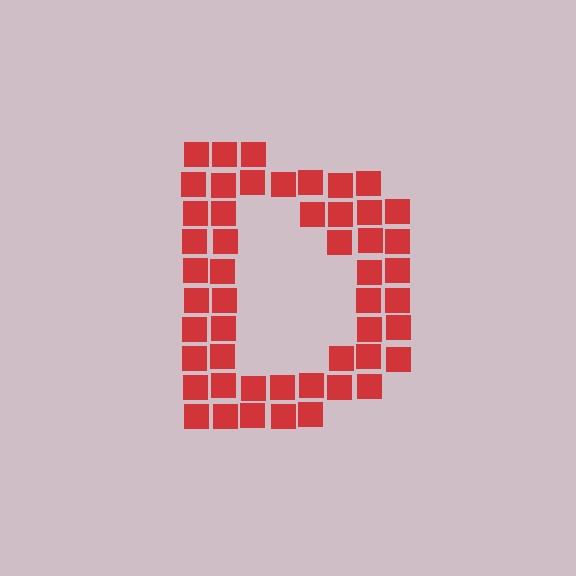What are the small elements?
The small elements are squares.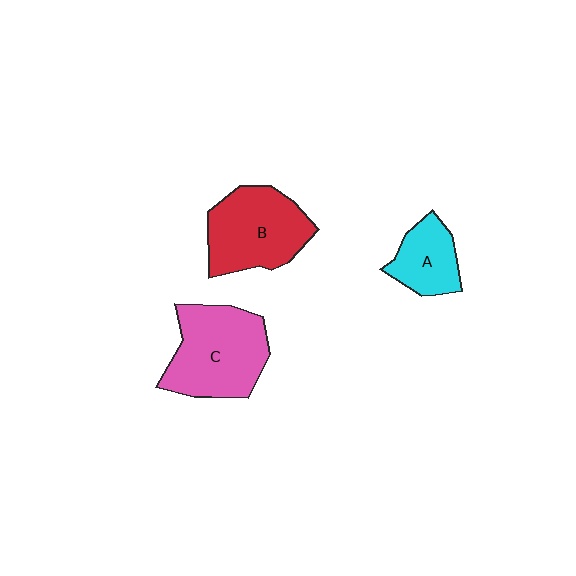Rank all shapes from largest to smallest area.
From largest to smallest: C (pink), B (red), A (cyan).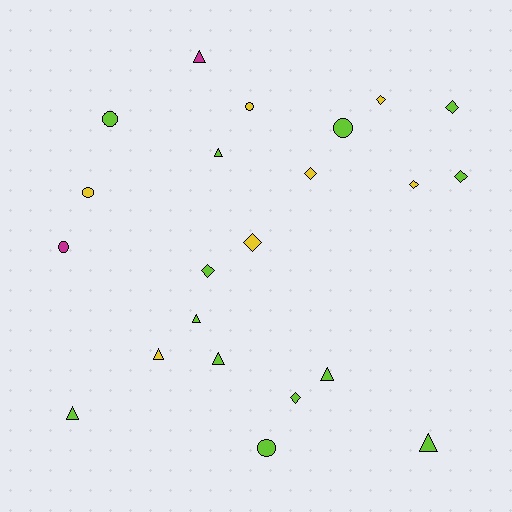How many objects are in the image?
There are 22 objects.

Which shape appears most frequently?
Diamond, with 8 objects.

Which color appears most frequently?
Lime, with 13 objects.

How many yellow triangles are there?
There is 1 yellow triangle.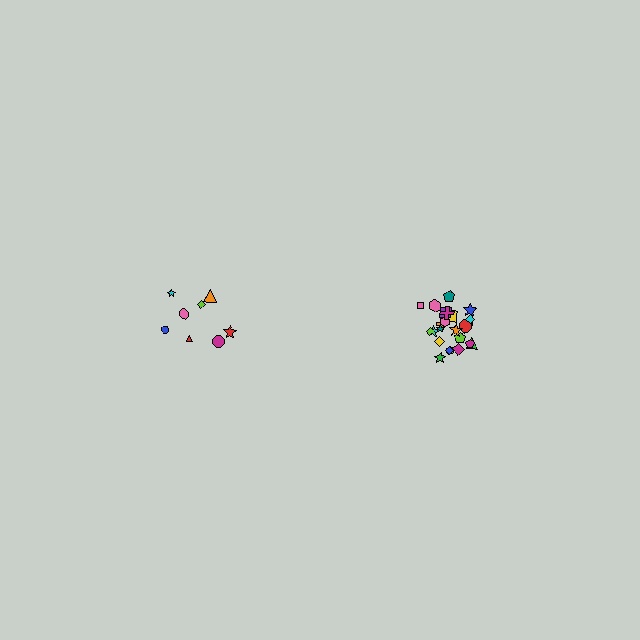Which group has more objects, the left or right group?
The right group.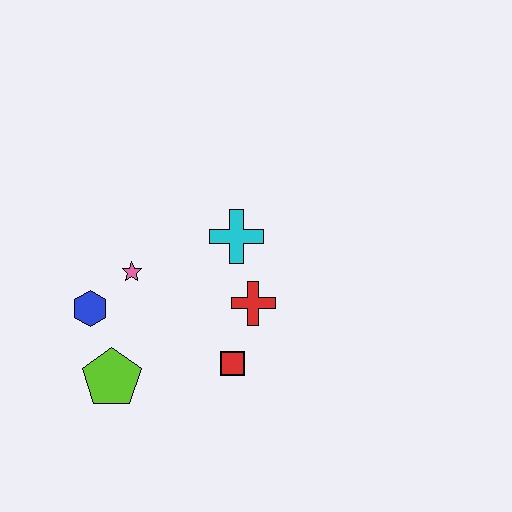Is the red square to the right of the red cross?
No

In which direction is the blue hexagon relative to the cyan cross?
The blue hexagon is to the left of the cyan cross.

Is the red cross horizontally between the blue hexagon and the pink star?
No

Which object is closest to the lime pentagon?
The blue hexagon is closest to the lime pentagon.